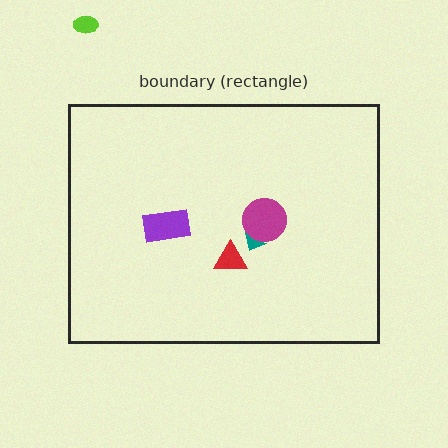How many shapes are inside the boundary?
4 inside, 1 outside.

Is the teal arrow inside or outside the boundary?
Inside.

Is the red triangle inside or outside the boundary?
Inside.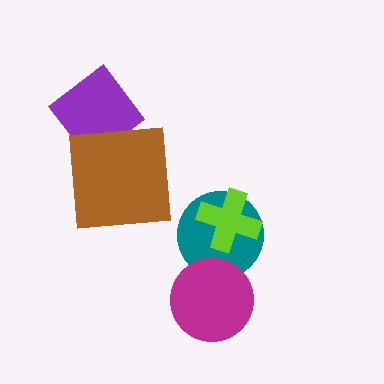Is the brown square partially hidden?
No, no other shape covers it.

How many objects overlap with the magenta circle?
1 object overlaps with the magenta circle.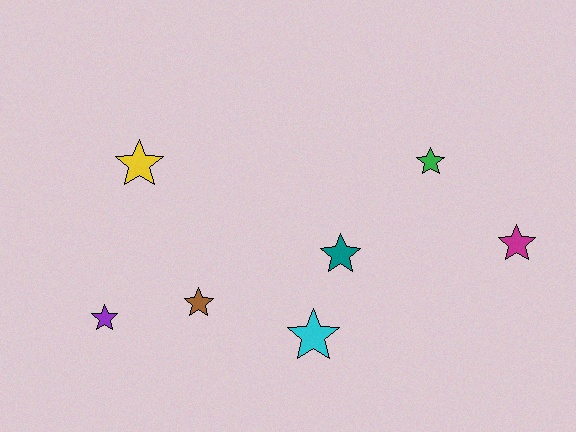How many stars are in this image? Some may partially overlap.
There are 7 stars.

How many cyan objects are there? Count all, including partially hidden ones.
There is 1 cyan object.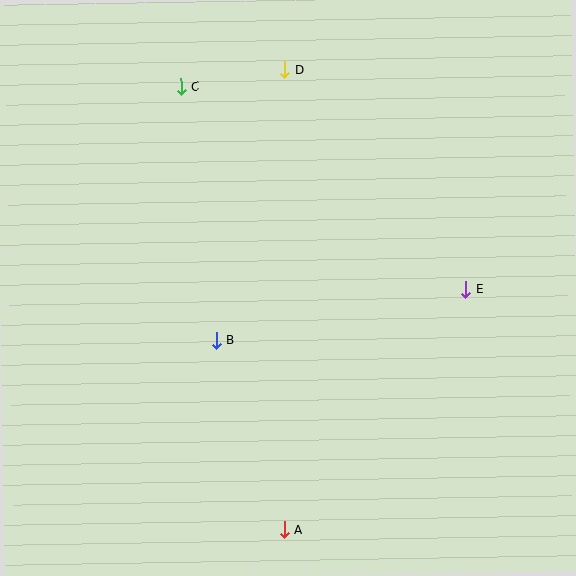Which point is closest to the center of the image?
Point B at (216, 340) is closest to the center.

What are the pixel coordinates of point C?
Point C is at (181, 86).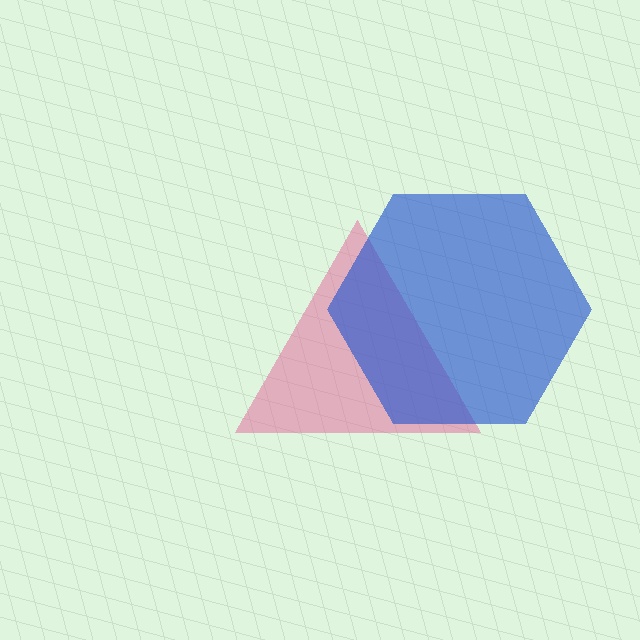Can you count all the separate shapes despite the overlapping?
Yes, there are 2 separate shapes.